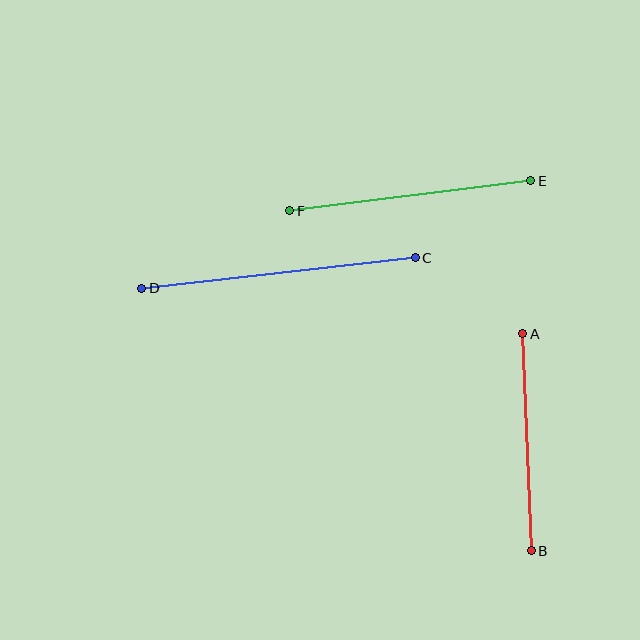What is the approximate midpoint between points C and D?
The midpoint is at approximately (279, 273) pixels.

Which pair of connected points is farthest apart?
Points C and D are farthest apart.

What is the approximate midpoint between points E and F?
The midpoint is at approximately (410, 196) pixels.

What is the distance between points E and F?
The distance is approximately 243 pixels.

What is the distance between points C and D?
The distance is approximately 275 pixels.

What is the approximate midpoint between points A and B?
The midpoint is at approximately (527, 442) pixels.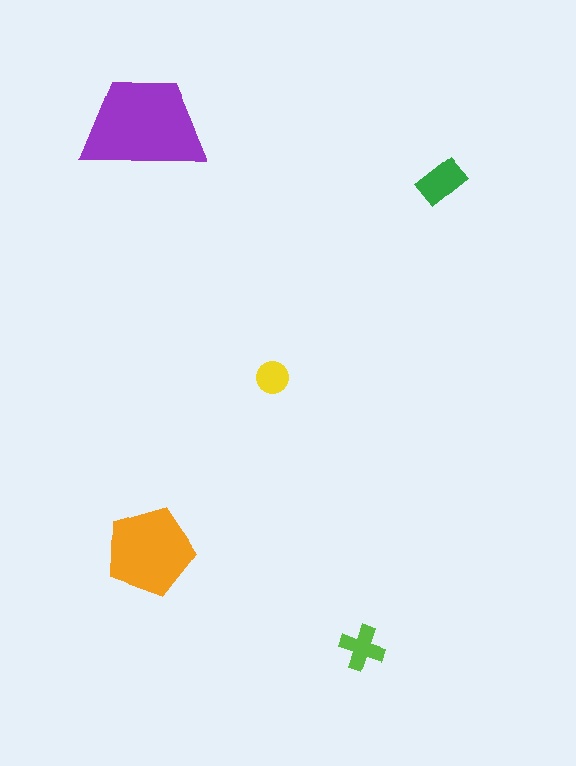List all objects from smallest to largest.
The yellow circle, the lime cross, the green rectangle, the orange pentagon, the purple trapezoid.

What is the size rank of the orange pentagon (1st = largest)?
2nd.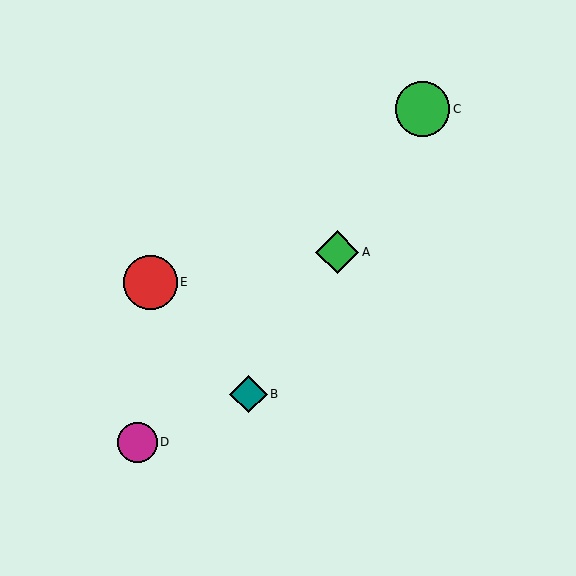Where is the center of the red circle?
The center of the red circle is at (150, 282).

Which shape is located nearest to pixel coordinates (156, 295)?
The red circle (labeled E) at (150, 282) is nearest to that location.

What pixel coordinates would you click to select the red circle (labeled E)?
Click at (150, 282) to select the red circle E.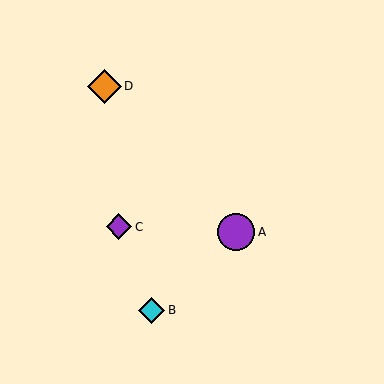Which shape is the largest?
The purple circle (labeled A) is the largest.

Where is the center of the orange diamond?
The center of the orange diamond is at (104, 86).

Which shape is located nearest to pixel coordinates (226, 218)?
The purple circle (labeled A) at (236, 232) is nearest to that location.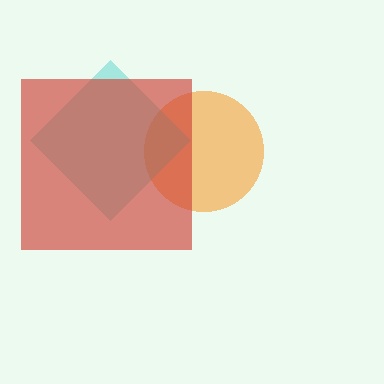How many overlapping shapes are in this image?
There are 3 overlapping shapes in the image.